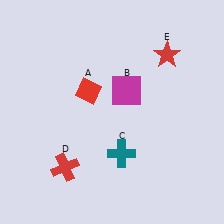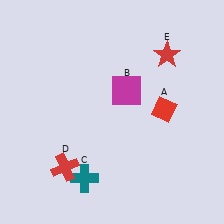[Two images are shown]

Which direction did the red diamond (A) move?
The red diamond (A) moved right.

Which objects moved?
The objects that moved are: the red diamond (A), the teal cross (C).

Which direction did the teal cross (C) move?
The teal cross (C) moved left.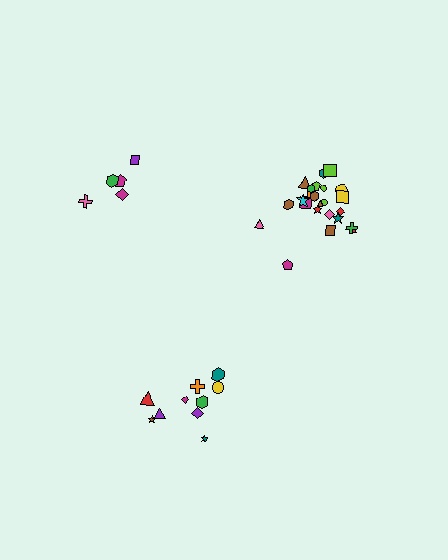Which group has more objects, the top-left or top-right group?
The top-right group.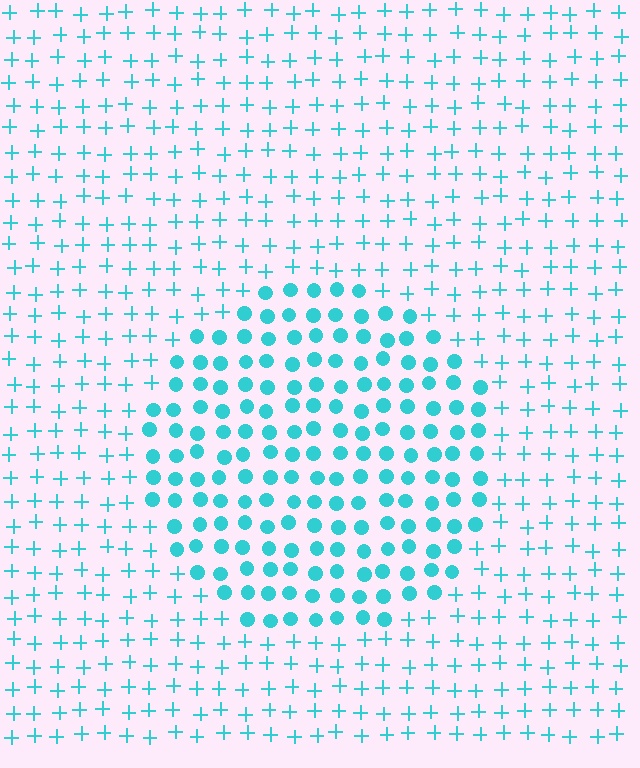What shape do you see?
I see a circle.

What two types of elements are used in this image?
The image uses circles inside the circle region and plus signs outside it.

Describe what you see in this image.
The image is filled with small cyan elements arranged in a uniform grid. A circle-shaped region contains circles, while the surrounding area contains plus signs. The boundary is defined purely by the change in element shape.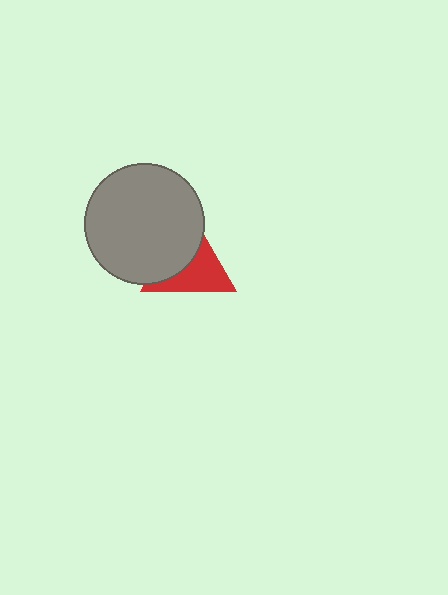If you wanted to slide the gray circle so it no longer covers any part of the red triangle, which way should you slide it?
Slide it toward the upper-left — that is the most direct way to separate the two shapes.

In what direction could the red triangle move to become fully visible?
The red triangle could move toward the lower-right. That would shift it out from behind the gray circle entirely.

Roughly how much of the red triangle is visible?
About half of it is visible (roughly 51%).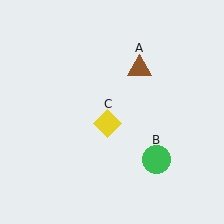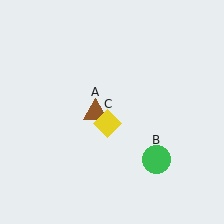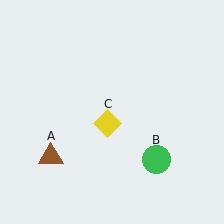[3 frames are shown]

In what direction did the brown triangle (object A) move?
The brown triangle (object A) moved down and to the left.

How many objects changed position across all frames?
1 object changed position: brown triangle (object A).